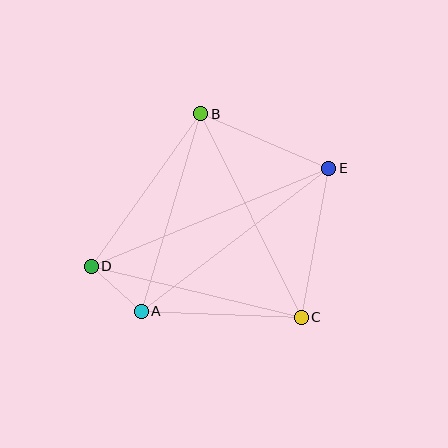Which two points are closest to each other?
Points A and D are closest to each other.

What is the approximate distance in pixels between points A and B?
The distance between A and B is approximately 206 pixels.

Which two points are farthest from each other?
Points D and E are farthest from each other.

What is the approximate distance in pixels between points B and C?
The distance between B and C is approximately 227 pixels.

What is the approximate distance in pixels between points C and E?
The distance between C and E is approximately 151 pixels.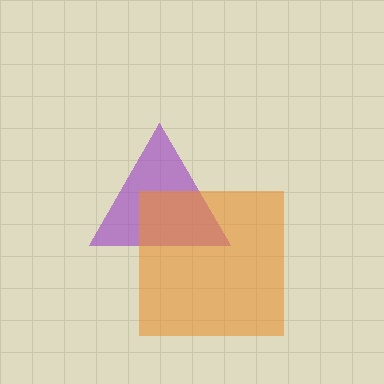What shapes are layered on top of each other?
The layered shapes are: a purple triangle, an orange square.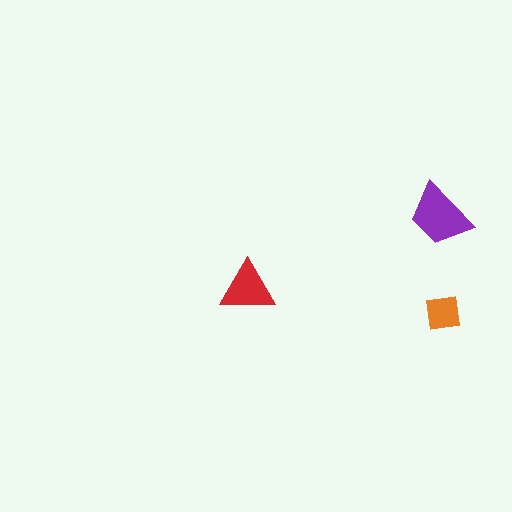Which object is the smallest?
The orange square.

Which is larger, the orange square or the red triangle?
The red triangle.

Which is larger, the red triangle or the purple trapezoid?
The purple trapezoid.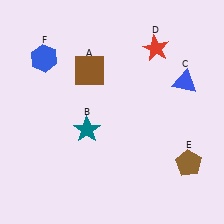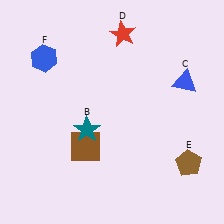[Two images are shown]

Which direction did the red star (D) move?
The red star (D) moved left.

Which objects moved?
The objects that moved are: the brown square (A), the red star (D).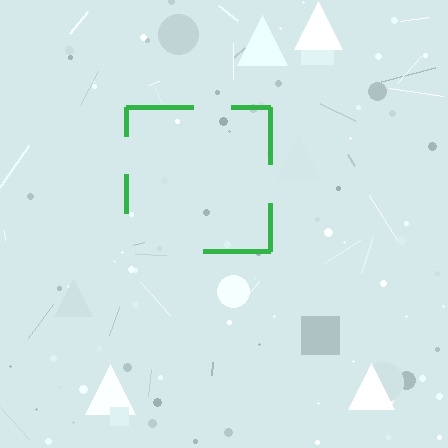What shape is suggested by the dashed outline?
The dashed outline suggests a square.